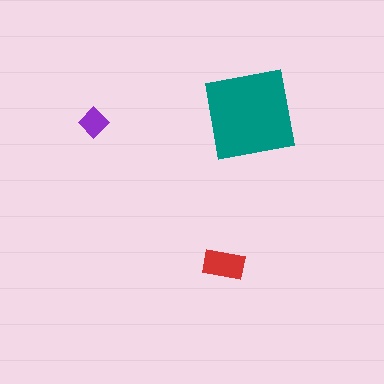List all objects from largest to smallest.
The teal square, the red rectangle, the purple diamond.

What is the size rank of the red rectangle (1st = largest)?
2nd.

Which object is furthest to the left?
The purple diamond is leftmost.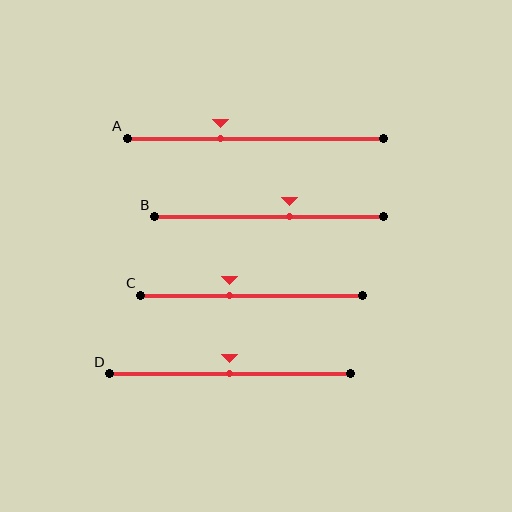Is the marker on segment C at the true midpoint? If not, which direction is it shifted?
No, the marker on segment C is shifted to the left by about 10% of the segment length.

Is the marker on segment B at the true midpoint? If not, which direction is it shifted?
No, the marker on segment B is shifted to the right by about 9% of the segment length.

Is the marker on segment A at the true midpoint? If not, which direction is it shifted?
No, the marker on segment A is shifted to the left by about 14% of the segment length.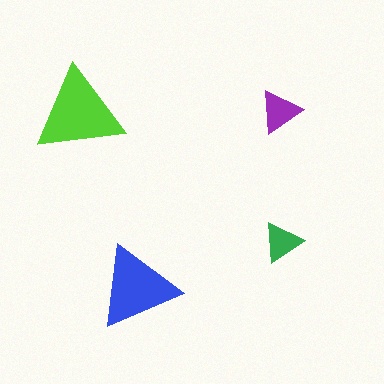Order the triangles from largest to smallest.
the lime one, the blue one, the purple one, the green one.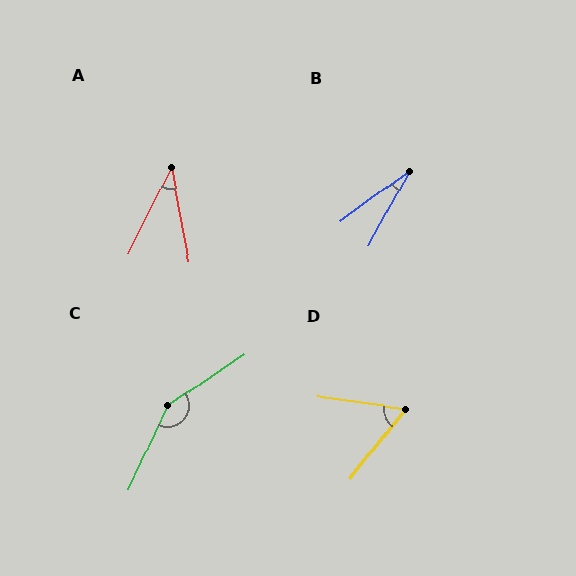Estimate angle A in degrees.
Approximately 37 degrees.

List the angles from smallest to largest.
B (24°), A (37°), D (60°), C (149°).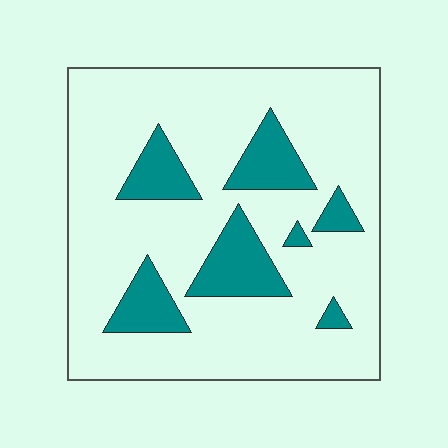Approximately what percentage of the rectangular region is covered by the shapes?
Approximately 20%.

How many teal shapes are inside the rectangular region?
7.